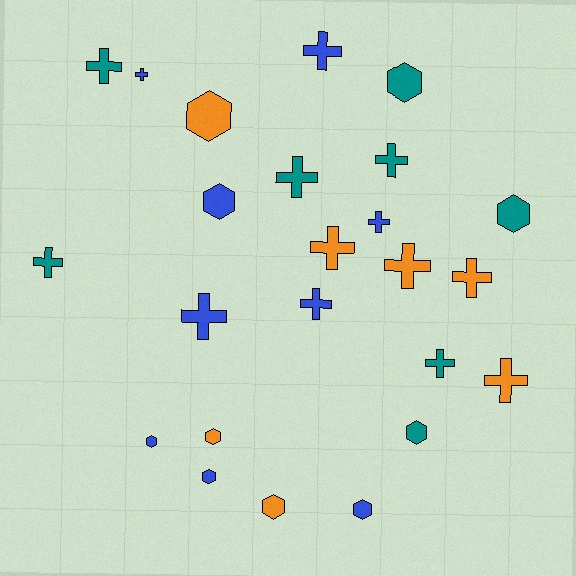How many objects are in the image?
There are 24 objects.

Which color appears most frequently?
Blue, with 9 objects.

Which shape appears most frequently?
Cross, with 14 objects.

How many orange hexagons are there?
There are 3 orange hexagons.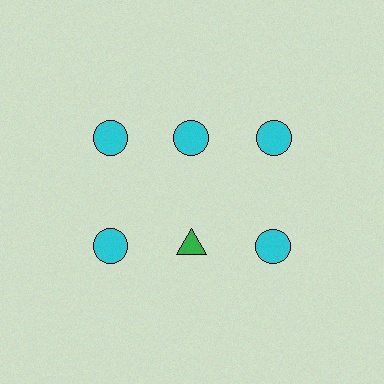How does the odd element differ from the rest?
It differs in both color (green instead of cyan) and shape (triangle instead of circle).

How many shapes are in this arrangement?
There are 6 shapes arranged in a grid pattern.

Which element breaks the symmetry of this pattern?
The green triangle in the second row, second from left column breaks the symmetry. All other shapes are cyan circles.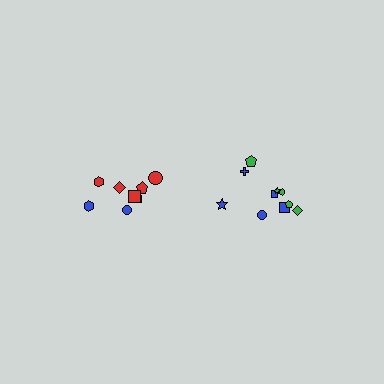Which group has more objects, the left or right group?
The right group.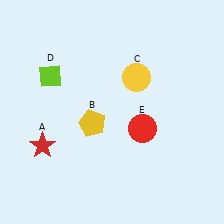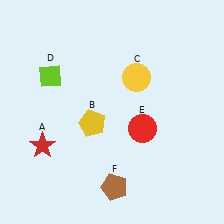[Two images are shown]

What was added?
A brown pentagon (F) was added in Image 2.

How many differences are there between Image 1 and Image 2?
There is 1 difference between the two images.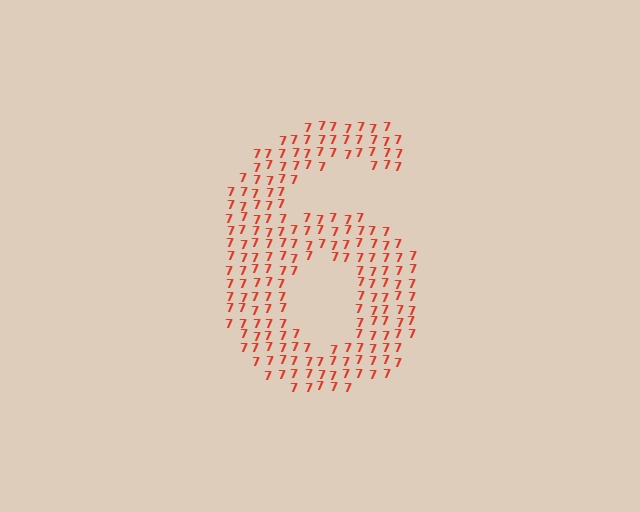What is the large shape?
The large shape is the digit 6.